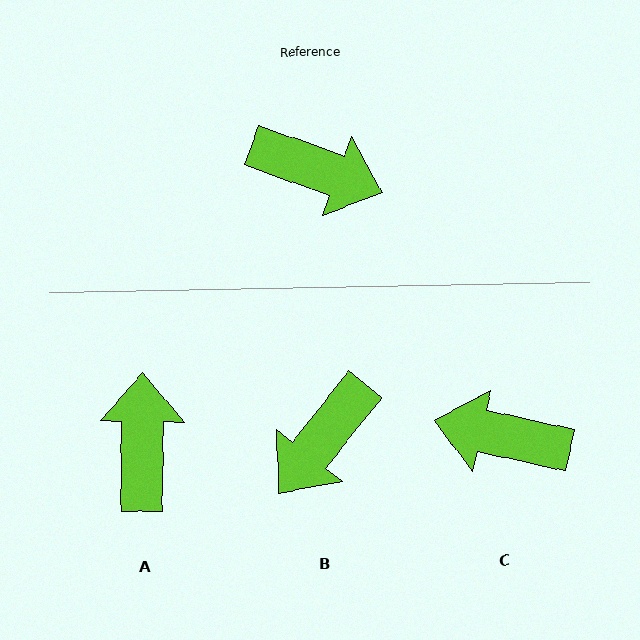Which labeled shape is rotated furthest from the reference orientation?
C, about 172 degrees away.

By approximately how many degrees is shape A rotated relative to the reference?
Approximately 110 degrees counter-clockwise.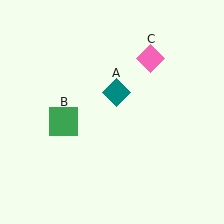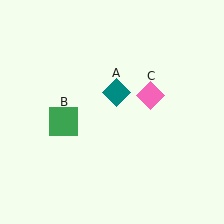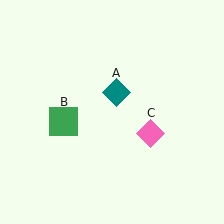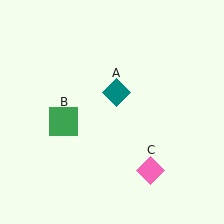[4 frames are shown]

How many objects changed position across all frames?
1 object changed position: pink diamond (object C).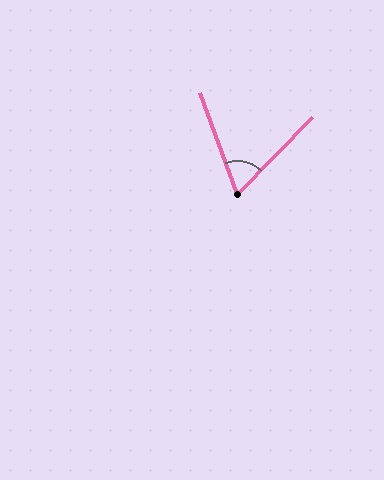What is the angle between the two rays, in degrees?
Approximately 65 degrees.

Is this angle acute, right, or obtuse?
It is acute.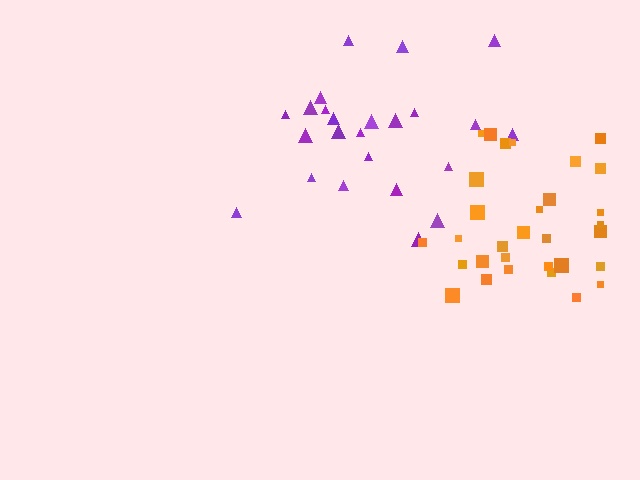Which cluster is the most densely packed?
Orange.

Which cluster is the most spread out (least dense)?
Purple.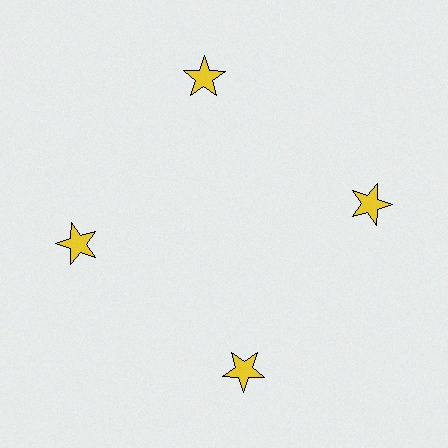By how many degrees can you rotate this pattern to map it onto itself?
The pattern maps onto itself every 90 degrees of rotation.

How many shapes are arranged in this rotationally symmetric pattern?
There are 4 shapes, arranged in 4 groups of 1.